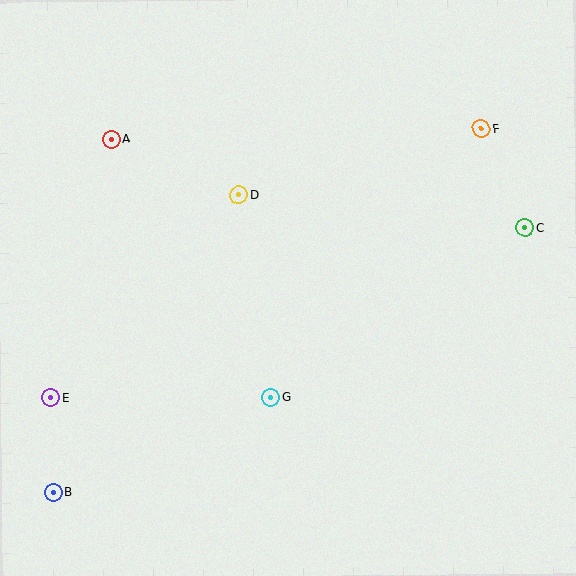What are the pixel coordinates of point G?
Point G is at (271, 398).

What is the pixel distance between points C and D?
The distance between C and D is 288 pixels.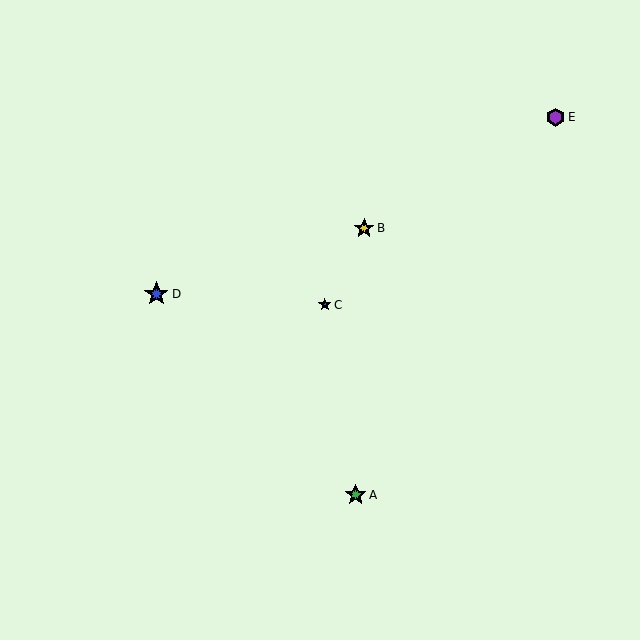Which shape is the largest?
The blue star (labeled D) is the largest.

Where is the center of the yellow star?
The center of the yellow star is at (364, 228).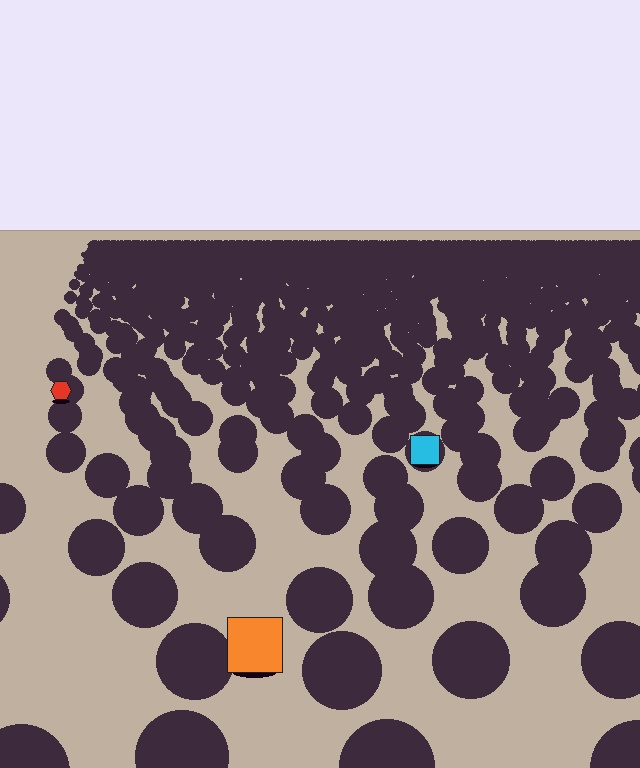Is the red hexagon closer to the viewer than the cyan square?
No. The cyan square is closer — you can tell from the texture gradient: the ground texture is coarser near it.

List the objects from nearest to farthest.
From nearest to farthest: the orange square, the cyan square, the red hexagon.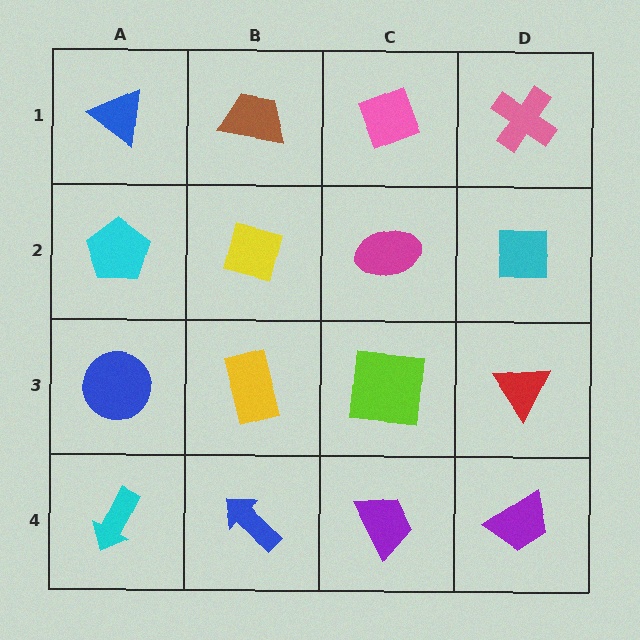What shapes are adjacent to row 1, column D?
A cyan square (row 2, column D), a pink diamond (row 1, column C).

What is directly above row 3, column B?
A yellow diamond.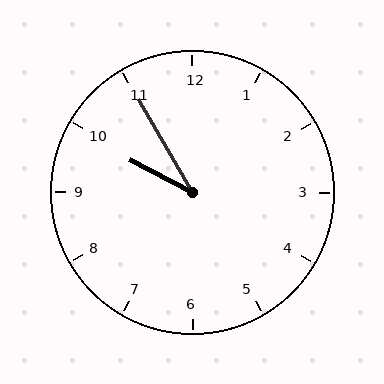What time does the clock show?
9:55.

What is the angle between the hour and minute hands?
Approximately 32 degrees.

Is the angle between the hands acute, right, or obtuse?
It is acute.